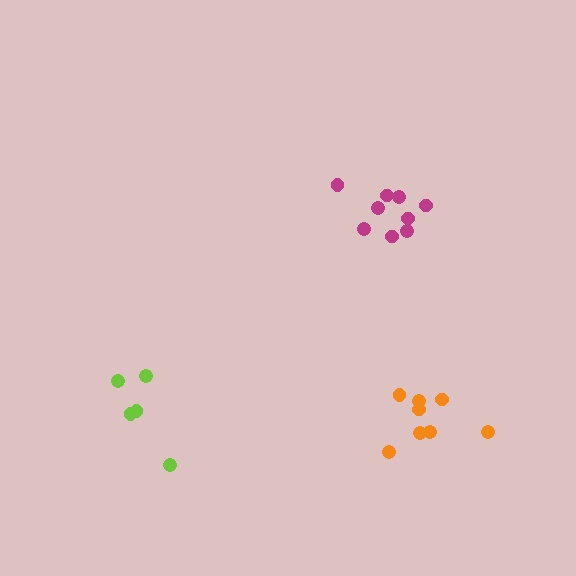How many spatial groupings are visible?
There are 3 spatial groupings.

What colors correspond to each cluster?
The clusters are colored: orange, lime, magenta.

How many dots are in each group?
Group 1: 8 dots, Group 2: 5 dots, Group 3: 9 dots (22 total).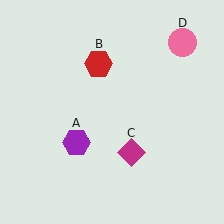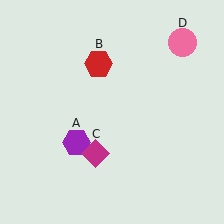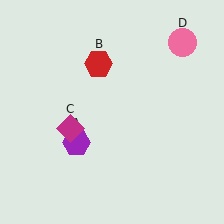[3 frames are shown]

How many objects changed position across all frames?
1 object changed position: magenta diamond (object C).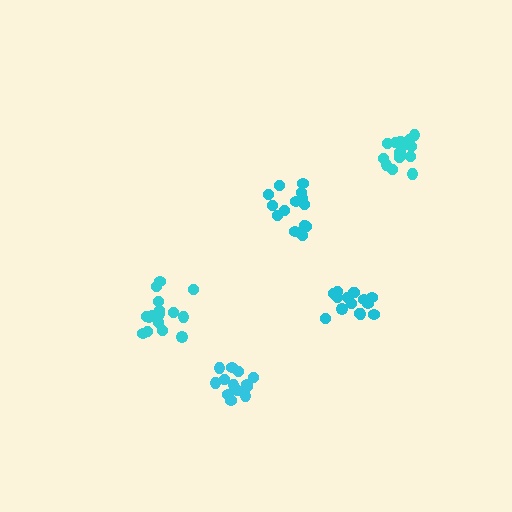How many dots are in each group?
Group 1: 13 dots, Group 2: 16 dots, Group 3: 14 dots, Group 4: 15 dots, Group 5: 14 dots (72 total).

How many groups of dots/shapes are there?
There are 5 groups.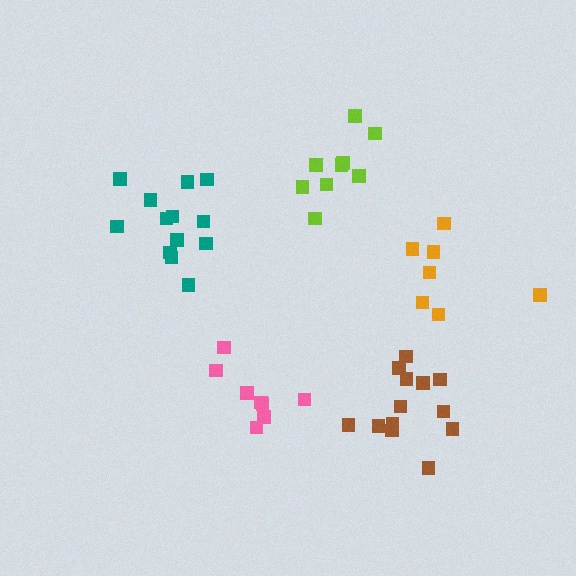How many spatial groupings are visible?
There are 5 spatial groupings.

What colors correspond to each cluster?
The clusters are colored: orange, brown, teal, pink, lime.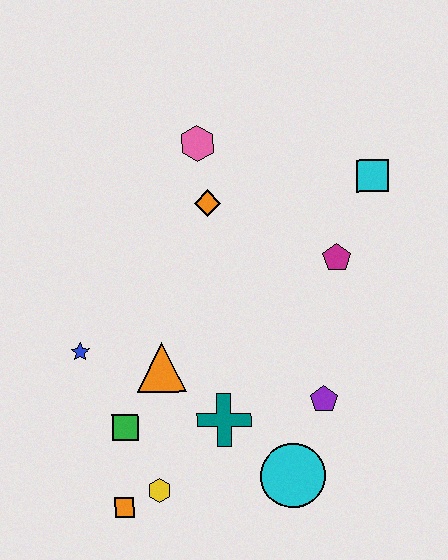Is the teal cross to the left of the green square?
No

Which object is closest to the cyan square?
The magenta pentagon is closest to the cyan square.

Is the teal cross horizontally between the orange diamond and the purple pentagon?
Yes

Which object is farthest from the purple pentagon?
The pink hexagon is farthest from the purple pentagon.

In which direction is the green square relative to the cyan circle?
The green square is to the left of the cyan circle.